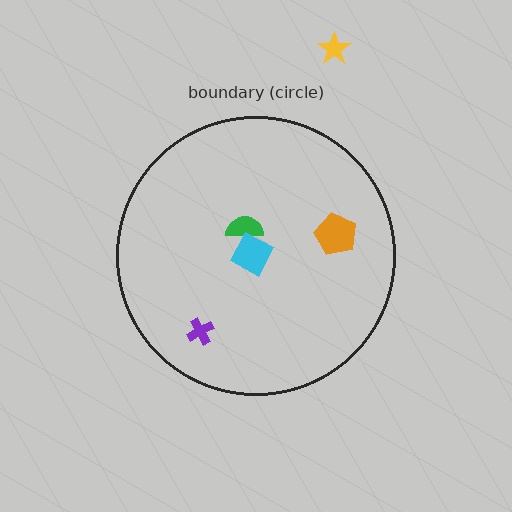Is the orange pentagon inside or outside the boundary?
Inside.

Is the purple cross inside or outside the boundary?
Inside.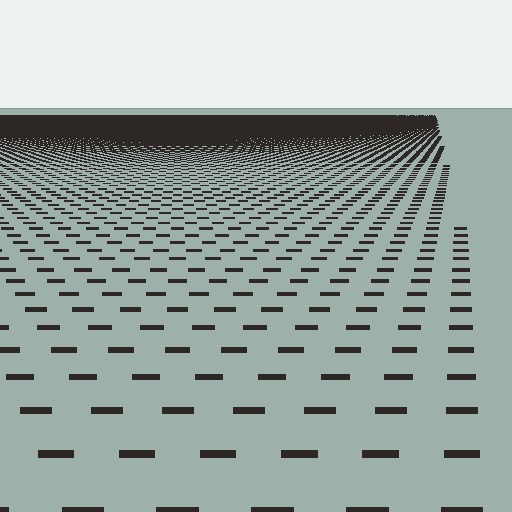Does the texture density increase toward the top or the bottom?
Density increases toward the top.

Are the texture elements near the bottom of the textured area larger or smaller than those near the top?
Larger. Near the bottom, elements are closer to the viewer and appear at a bigger on-screen size.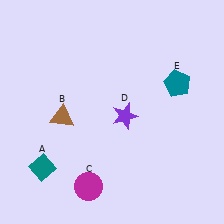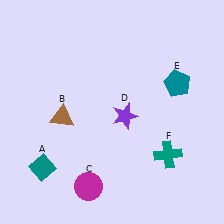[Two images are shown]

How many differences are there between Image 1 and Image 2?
There is 1 difference between the two images.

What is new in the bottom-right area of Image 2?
A teal cross (F) was added in the bottom-right area of Image 2.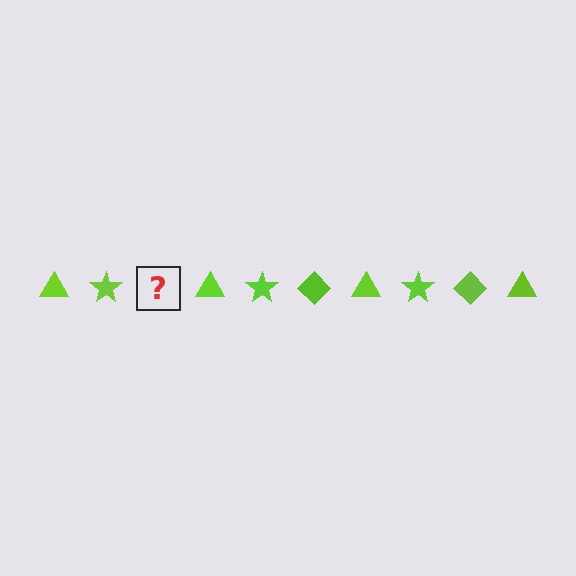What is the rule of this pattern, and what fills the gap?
The rule is that the pattern cycles through triangle, star, diamond shapes in lime. The gap should be filled with a lime diamond.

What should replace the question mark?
The question mark should be replaced with a lime diamond.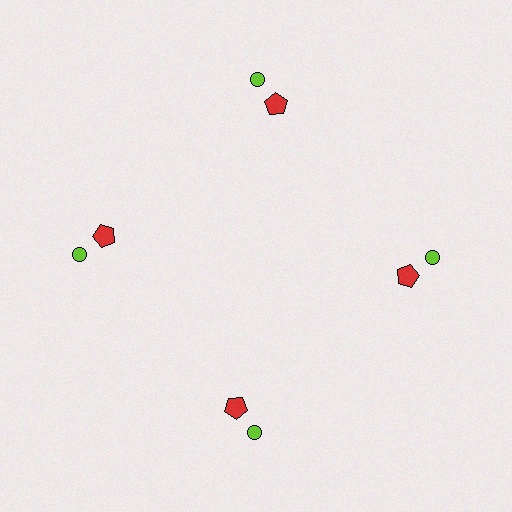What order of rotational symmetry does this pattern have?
This pattern has 4-fold rotational symmetry.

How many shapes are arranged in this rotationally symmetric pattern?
There are 8 shapes, arranged in 4 groups of 2.